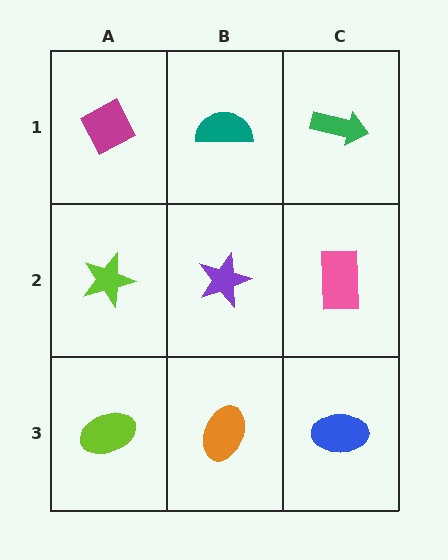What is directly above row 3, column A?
A lime star.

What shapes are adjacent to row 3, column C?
A pink rectangle (row 2, column C), an orange ellipse (row 3, column B).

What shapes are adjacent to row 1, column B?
A purple star (row 2, column B), a magenta diamond (row 1, column A), a green arrow (row 1, column C).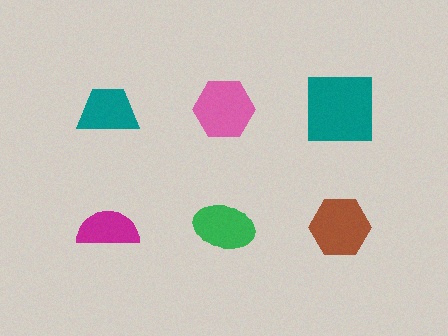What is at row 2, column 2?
A green ellipse.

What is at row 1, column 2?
A pink hexagon.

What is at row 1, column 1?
A teal trapezoid.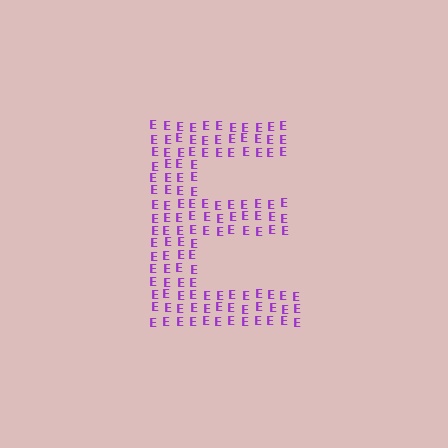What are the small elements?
The small elements are letter E's.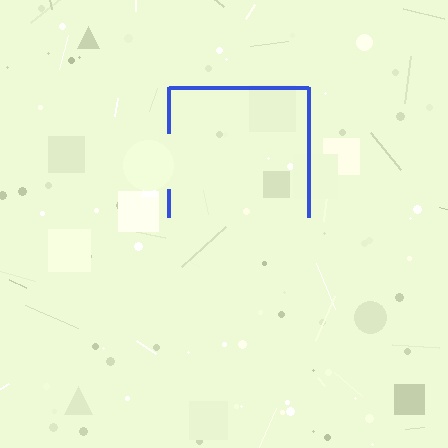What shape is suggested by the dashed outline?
The dashed outline suggests a square.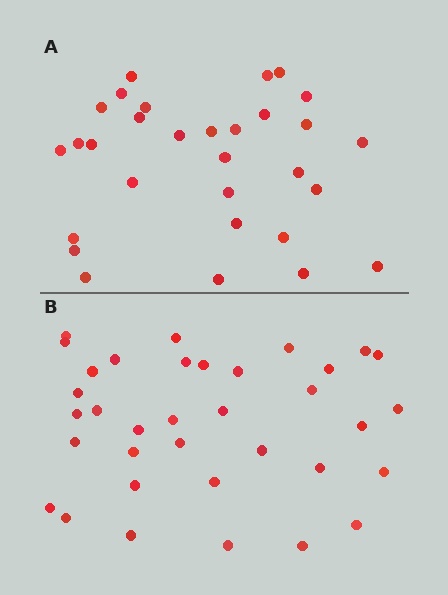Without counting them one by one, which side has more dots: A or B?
Region B (the bottom region) has more dots.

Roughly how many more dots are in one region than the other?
Region B has about 5 more dots than region A.